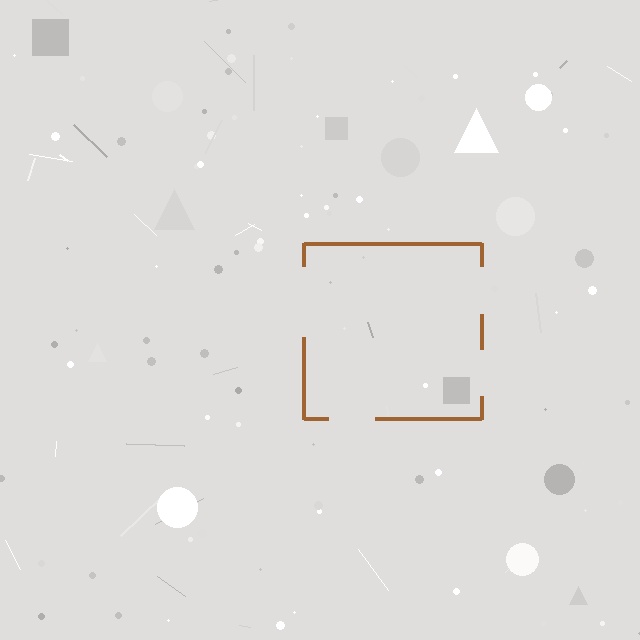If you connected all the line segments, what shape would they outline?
They would outline a square.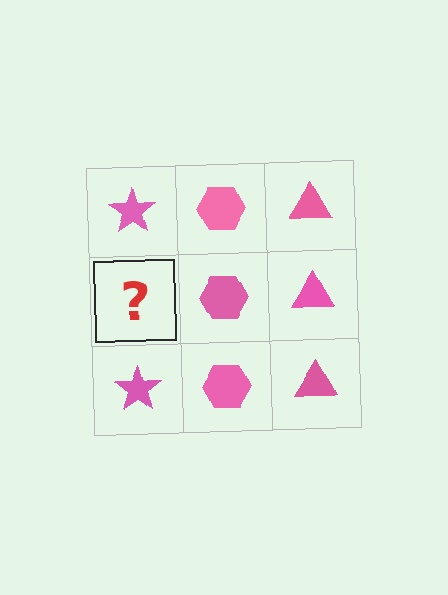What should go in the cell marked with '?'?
The missing cell should contain a pink star.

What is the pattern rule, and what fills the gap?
The rule is that each column has a consistent shape. The gap should be filled with a pink star.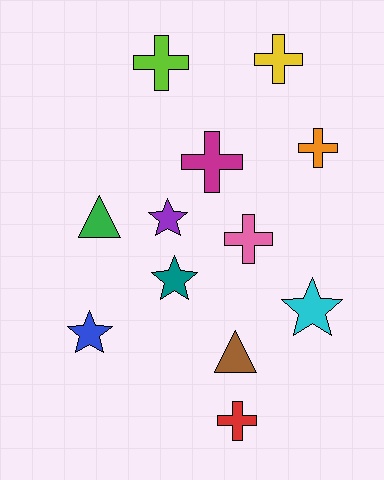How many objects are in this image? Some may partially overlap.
There are 12 objects.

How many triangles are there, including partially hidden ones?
There are 2 triangles.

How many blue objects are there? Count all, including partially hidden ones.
There is 1 blue object.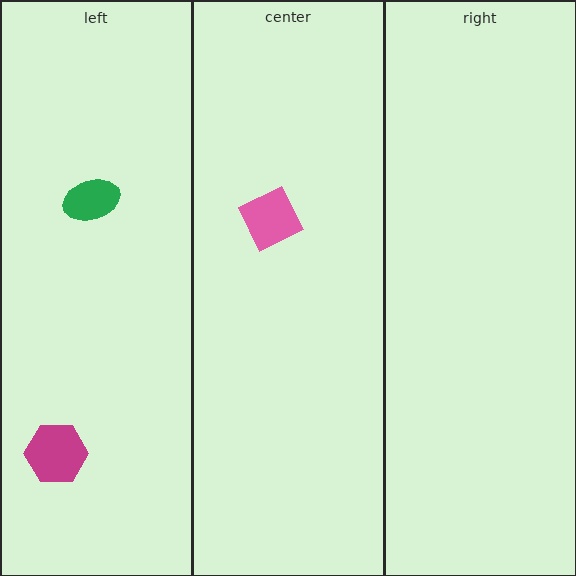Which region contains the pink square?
The center region.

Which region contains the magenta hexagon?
The left region.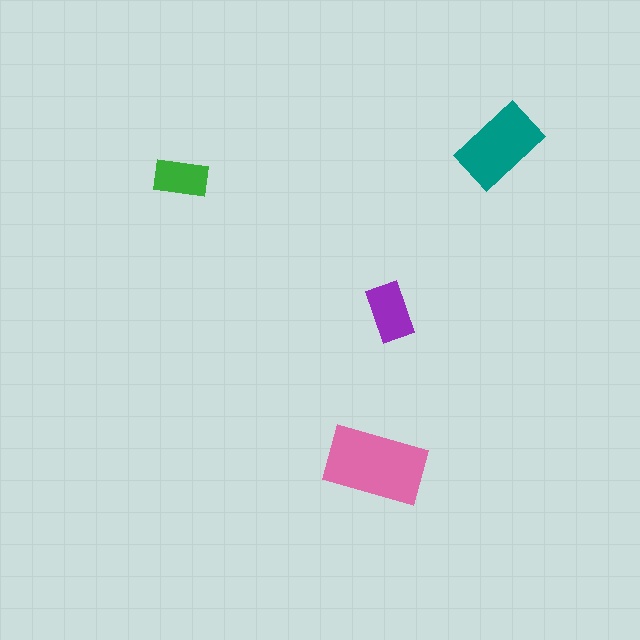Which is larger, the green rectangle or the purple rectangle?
The purple one.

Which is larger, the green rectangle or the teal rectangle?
The teal one.